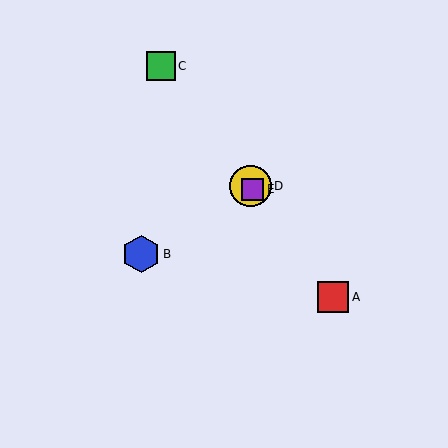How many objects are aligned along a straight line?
4 objects (A, C, D, E) are aligned along a straight line.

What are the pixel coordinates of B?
Object B is at (141, 254).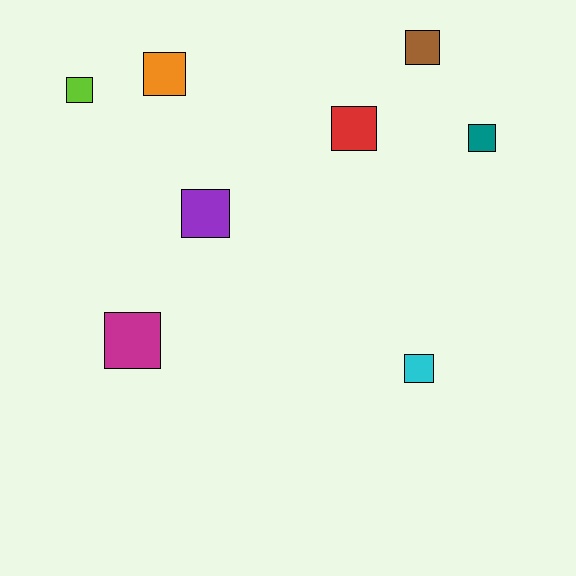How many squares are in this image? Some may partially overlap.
There are 8 squares.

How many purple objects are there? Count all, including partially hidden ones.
There is 1 purple object.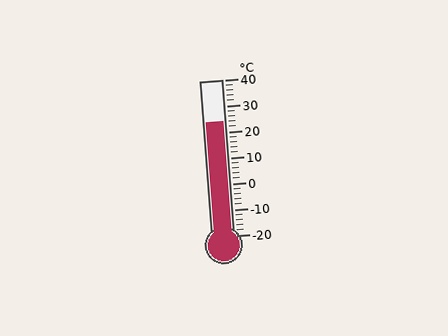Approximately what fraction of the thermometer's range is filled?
The thermometer is filled to approximately 75% of its range.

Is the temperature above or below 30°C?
The temperature is below 30°C.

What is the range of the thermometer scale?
The thermometer scale ranges from -20°C to 40°C.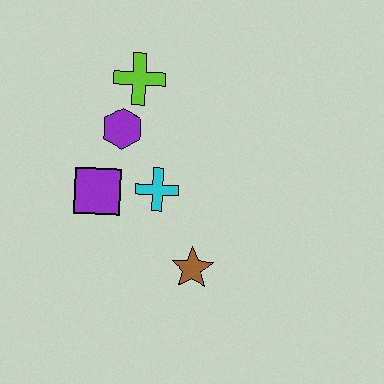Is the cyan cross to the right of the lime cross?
Yes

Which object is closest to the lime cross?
The purple hexagon is closest to the lime cross.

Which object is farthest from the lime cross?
The brown star is farthest from the lime cross.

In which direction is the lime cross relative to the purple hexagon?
The lime cross is above the purple hexagon.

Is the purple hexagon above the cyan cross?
Yes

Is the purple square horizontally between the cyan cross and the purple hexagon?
No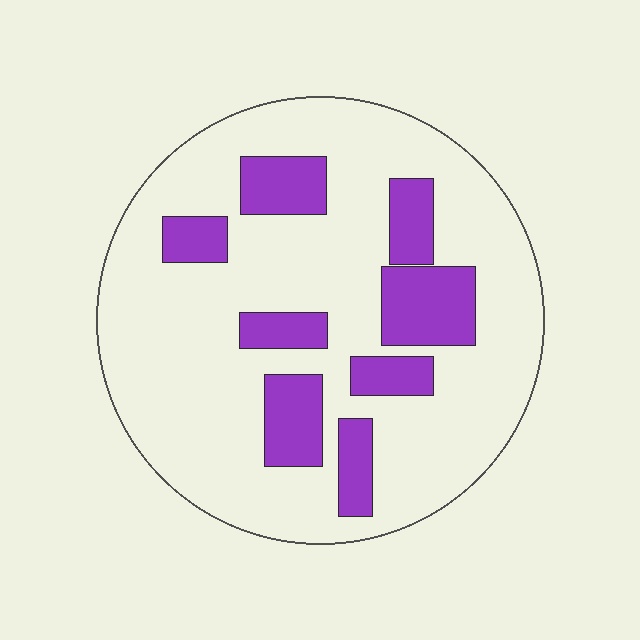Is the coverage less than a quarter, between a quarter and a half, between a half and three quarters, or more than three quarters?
Less than a quarter.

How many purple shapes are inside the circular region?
8.